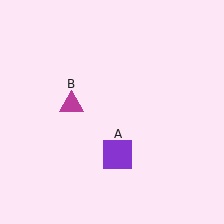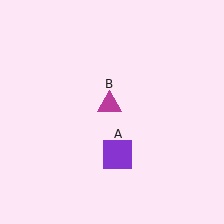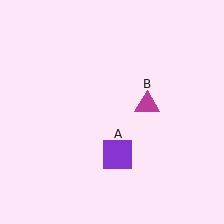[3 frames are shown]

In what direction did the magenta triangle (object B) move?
The magenta triangle (object B) moved right.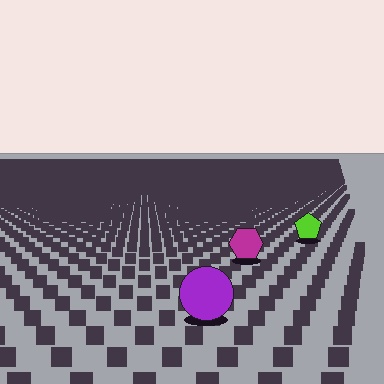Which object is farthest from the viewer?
The lime pentagon is farthest from the viewer. It appears smaller and the ground texture around it is denser.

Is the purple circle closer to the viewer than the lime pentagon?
Yes. The purple circle is closer — you can tell from the texture gradient: the ground texture is coarser near it.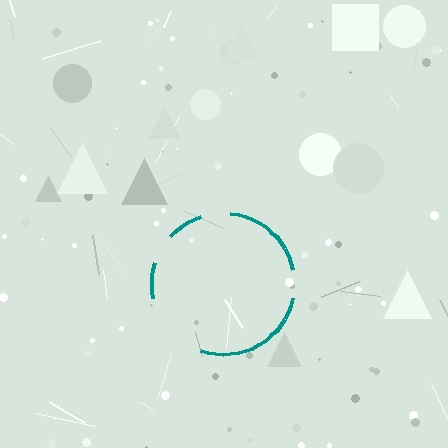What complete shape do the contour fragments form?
The contour fragments form a circle.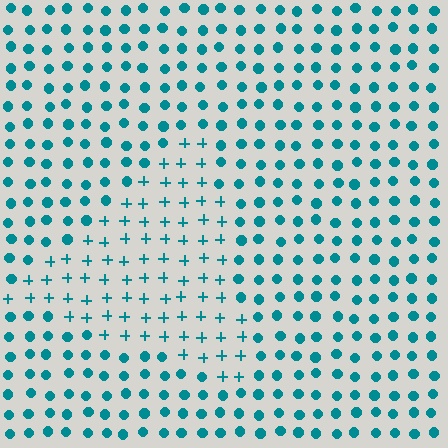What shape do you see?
I see a triangle.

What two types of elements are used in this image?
The image uses plus signs inside the triangle region and circles outside it.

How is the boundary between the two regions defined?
The boundary is defined by a change in element shape: plus signs inside vs. circles outside. All elements share the same color and spacing.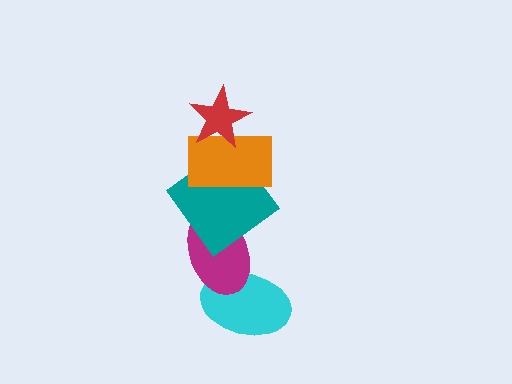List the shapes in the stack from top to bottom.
From top to bottom: the red star, the orange rectangle, the teal diamond, the magenta ellipse, the cyan ellipse.